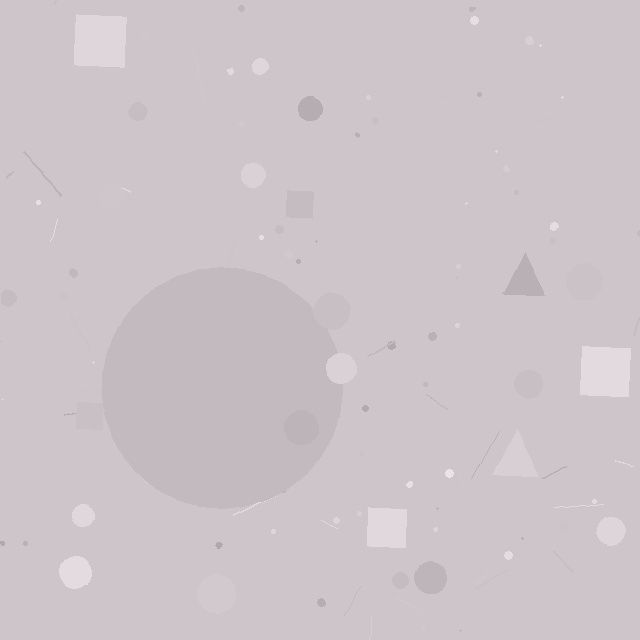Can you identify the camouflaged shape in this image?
The camouflaged shape is a circle.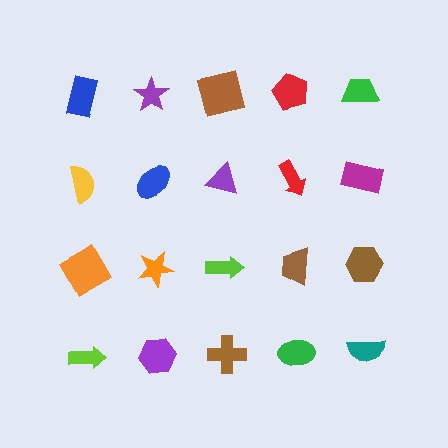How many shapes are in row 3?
5 shapes.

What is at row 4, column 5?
A teal semicircle.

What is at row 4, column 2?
A purple hexagon.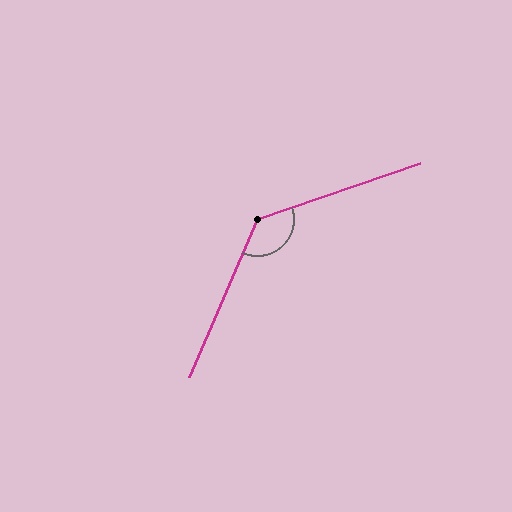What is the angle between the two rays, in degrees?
Approximately 132 degrees.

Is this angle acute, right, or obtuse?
It is obtuse.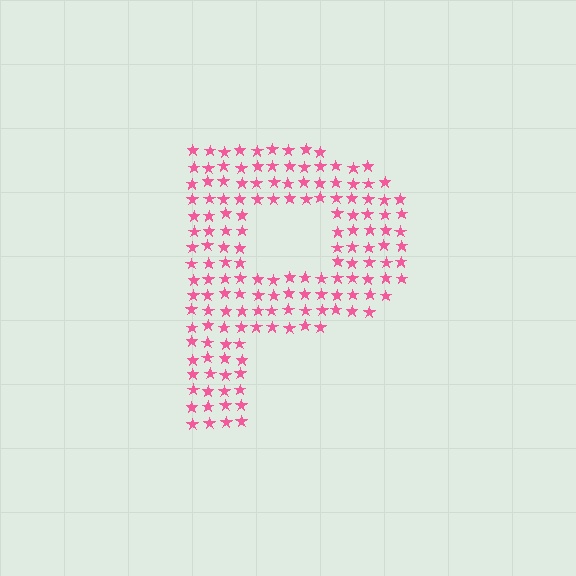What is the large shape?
The large shape is the letter P.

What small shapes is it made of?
It is made of small stars.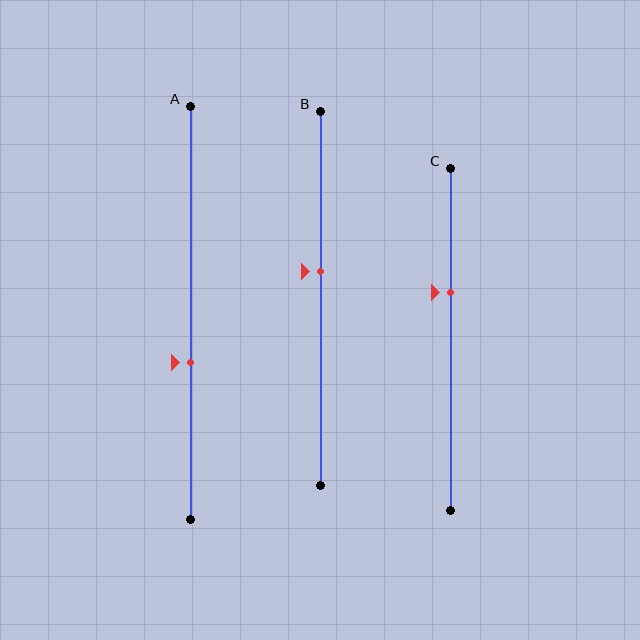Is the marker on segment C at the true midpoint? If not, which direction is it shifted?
No, the marker on segment C is shifted upward by about 14% of the segment length.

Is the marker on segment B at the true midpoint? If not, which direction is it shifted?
No, the marker on segment B is shifted upward by about 7% of the segment length.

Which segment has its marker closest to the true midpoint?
Segment B has its marker closest to the true midpoint.